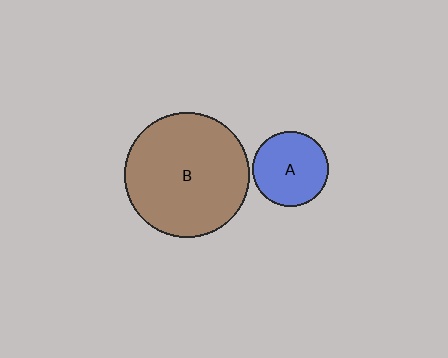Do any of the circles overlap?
No, none of the circles overlap.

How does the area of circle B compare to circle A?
Approximately 2.7 times.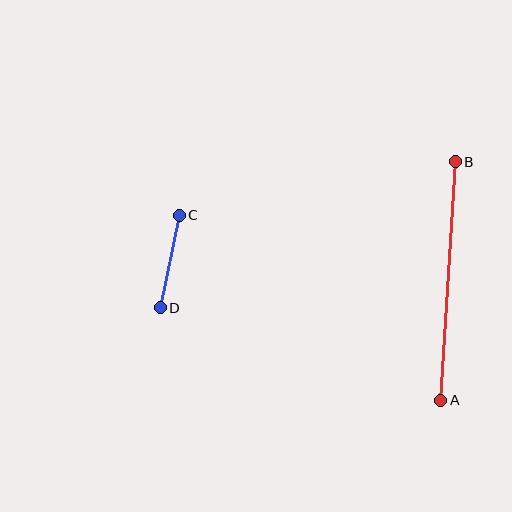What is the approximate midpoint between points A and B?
The midpoint is at approximately (448, 281) pixels.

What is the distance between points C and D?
The distance is approximately 95 pixels.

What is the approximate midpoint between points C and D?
The midpoint is at approximately (170, 261) pixels.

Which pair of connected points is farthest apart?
Points A and B are farthest apart.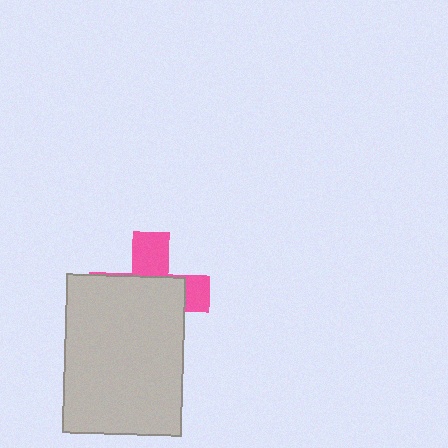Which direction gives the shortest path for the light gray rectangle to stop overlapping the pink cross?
Moving down gives the shortest separation.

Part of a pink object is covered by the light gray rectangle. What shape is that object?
It is a cross.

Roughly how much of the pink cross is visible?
A small part of it is visible (roughly 34%).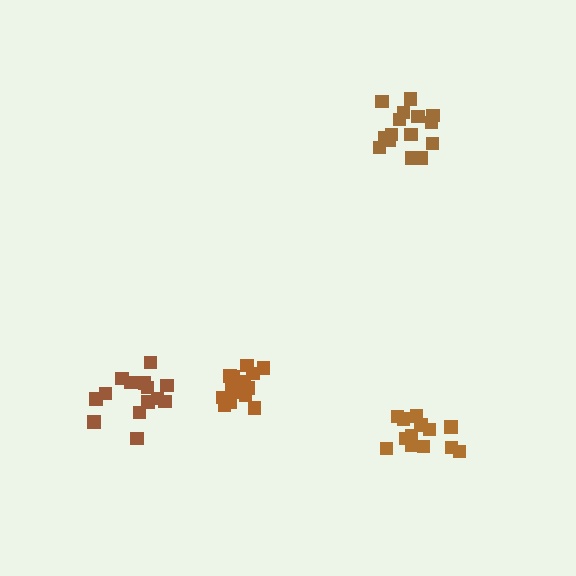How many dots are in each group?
Group 1: 15 dots, Group 2: 14 dots, Group 3: 13 dots, Group 4: 15 dots (57 total).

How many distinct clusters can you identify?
There are 4 distinct clusters.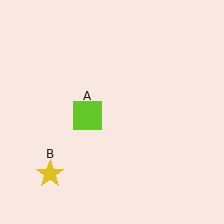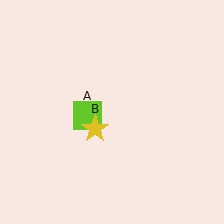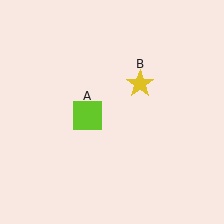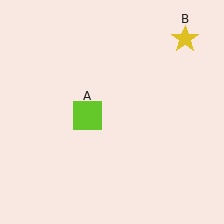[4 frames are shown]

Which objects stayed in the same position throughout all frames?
Lime square (object A) remained stationary.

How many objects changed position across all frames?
1 object changed position: yellow star (object B).